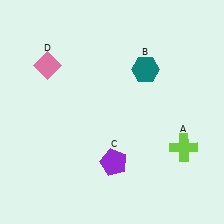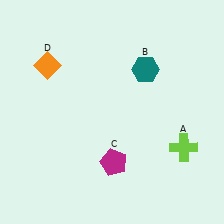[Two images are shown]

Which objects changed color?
C changed from purple to magenta. D changed from pink to orange.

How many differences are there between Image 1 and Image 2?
There are 2 differences between the two images.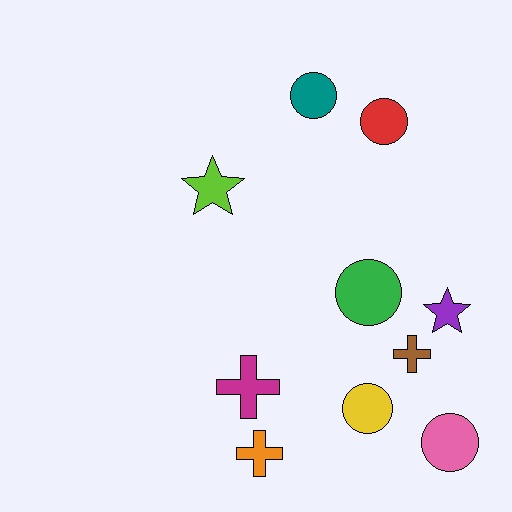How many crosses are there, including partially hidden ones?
There are 3 crosses.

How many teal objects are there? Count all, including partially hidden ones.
There is 1 teal object.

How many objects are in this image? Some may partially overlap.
There are 10 objects.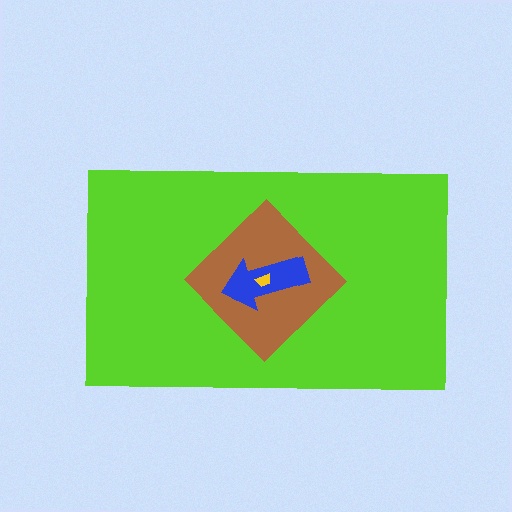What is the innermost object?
The yellow trapezoid.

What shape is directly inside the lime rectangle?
The brown diamond.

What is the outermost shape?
The lime rectangle.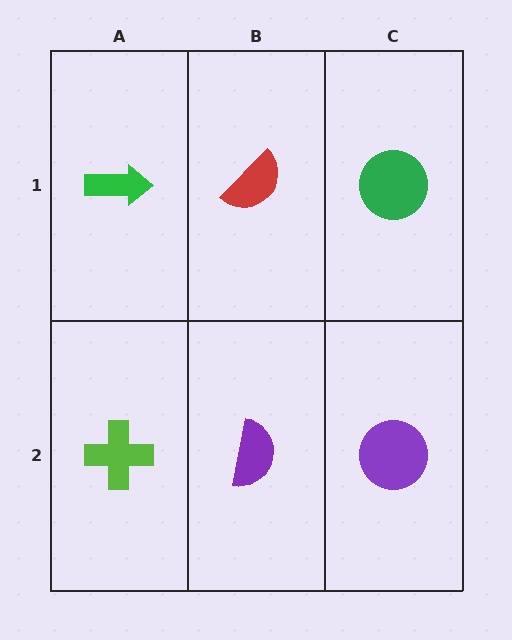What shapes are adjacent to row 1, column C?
A purple circle (row 2, column C), a red semicircle (row 1, column B).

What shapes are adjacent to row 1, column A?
A lime cross (row 2, column A), a red semicircle (row 1, column B).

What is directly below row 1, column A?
A lime cross.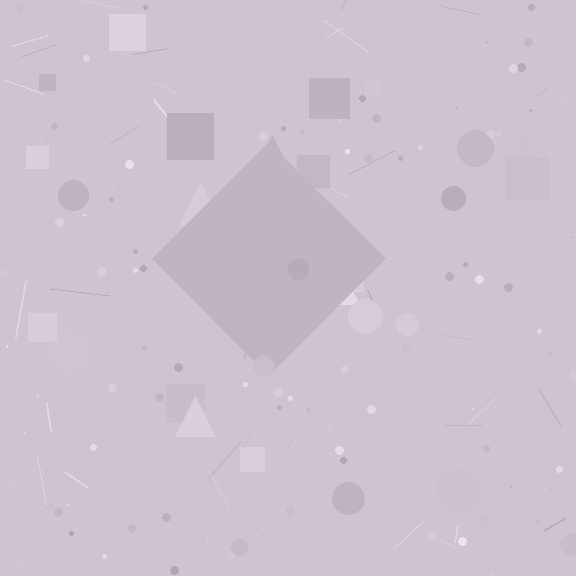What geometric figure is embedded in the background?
A diamond is embedded in the background.